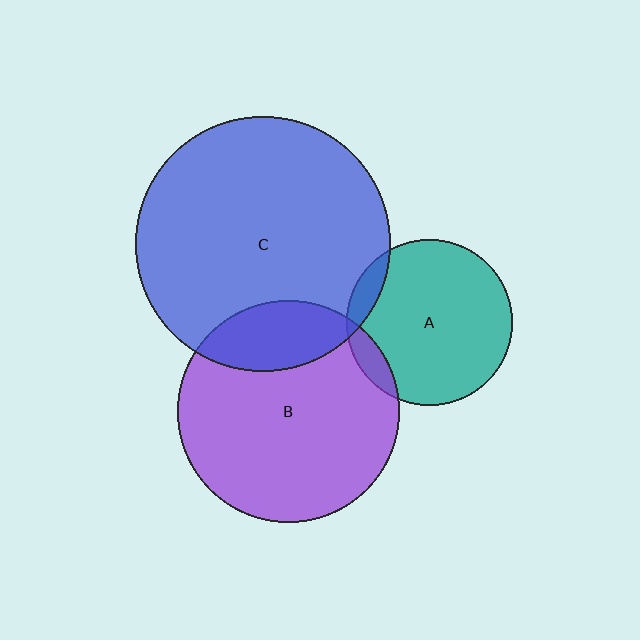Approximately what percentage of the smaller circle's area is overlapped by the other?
Approximately 10%.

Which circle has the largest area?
Circle C (blue).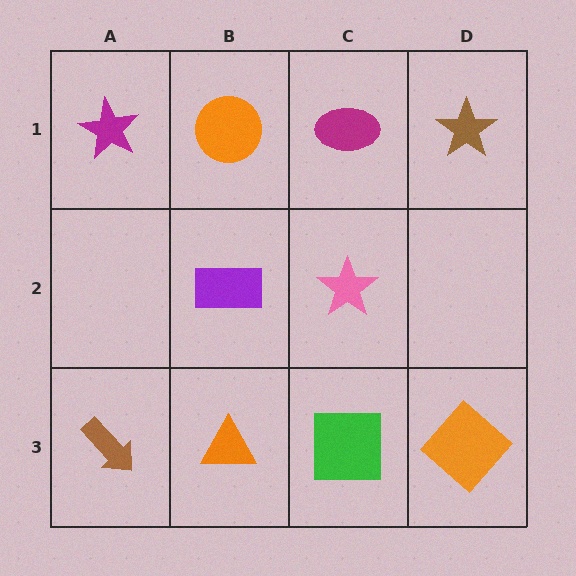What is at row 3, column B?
An orange triangle.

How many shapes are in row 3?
4 shapes.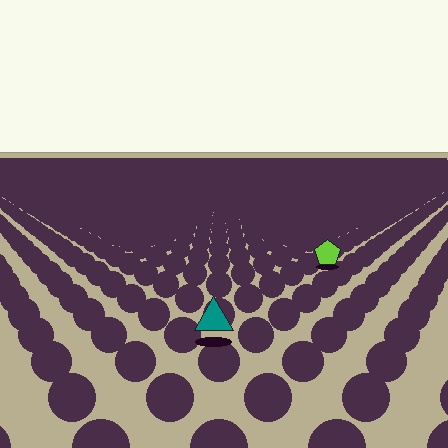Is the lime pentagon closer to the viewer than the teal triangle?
No. The teal triangle is closer — you can tell from the texture gradient: the ground texture is coarser near it.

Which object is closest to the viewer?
The teal triangle is closest. The texture marks near it are larger and more spread out.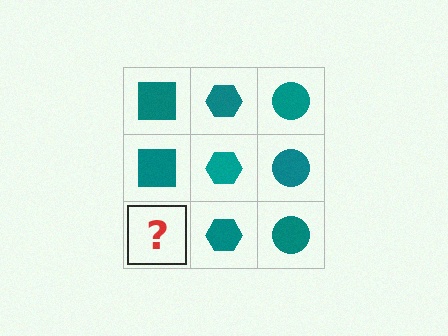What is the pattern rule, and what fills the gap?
The rule is that each column has a consistent shape. The gap should be filled with a teal square.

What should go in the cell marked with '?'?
The missing cell should contain a teal square.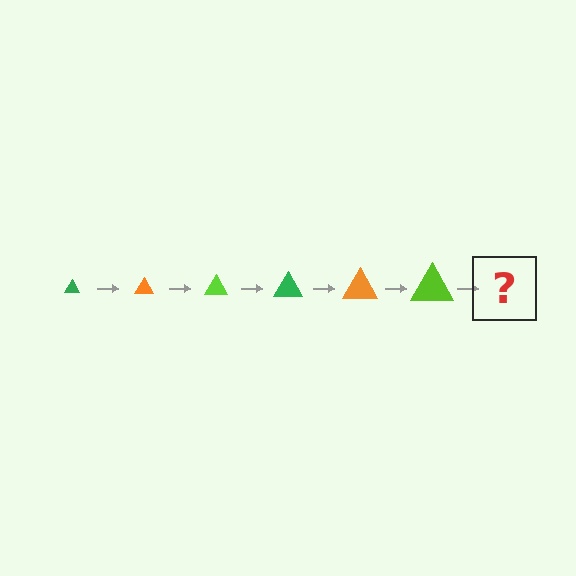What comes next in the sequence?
The next element should be a green triangle, larger than the previous one.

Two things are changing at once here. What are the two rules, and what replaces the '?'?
The two rules are that the triangle grows larger each step and the color cycles through green, orange, and lime. The '?' should be a green triangle, larger than the previous one.